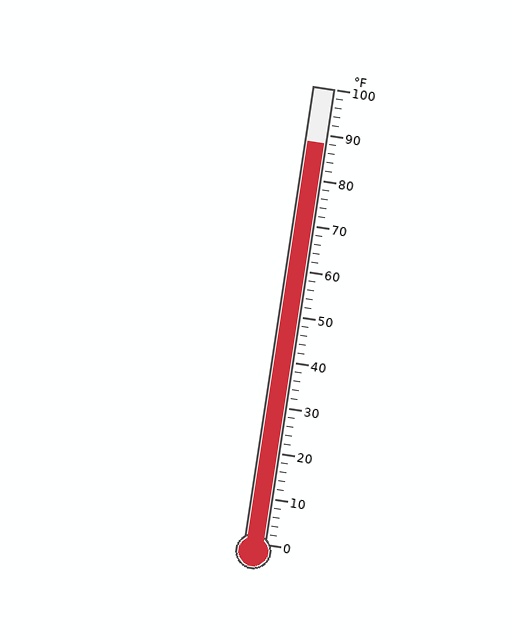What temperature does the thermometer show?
The thermometer shows approximately 88°F.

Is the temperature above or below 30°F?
The temperature is above 30°F.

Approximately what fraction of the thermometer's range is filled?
The thermometer is filled to approximately 90% of its range.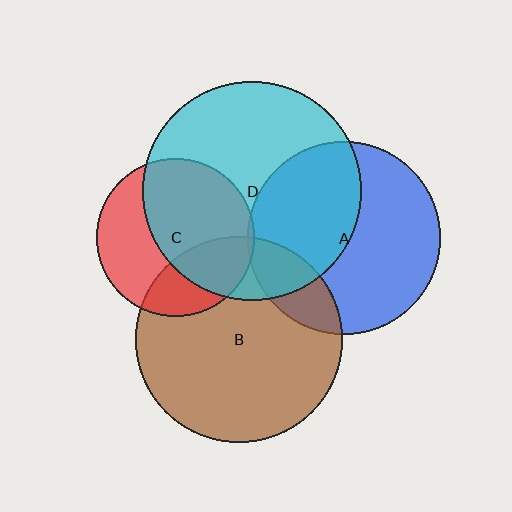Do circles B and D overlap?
Yes.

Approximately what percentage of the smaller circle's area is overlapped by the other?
Approximately 20%.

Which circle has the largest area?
Circle D (cyan).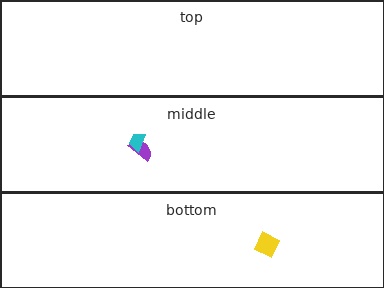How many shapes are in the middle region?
2.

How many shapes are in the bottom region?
1.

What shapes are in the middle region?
The purple semicircle, the cyan trapezoid.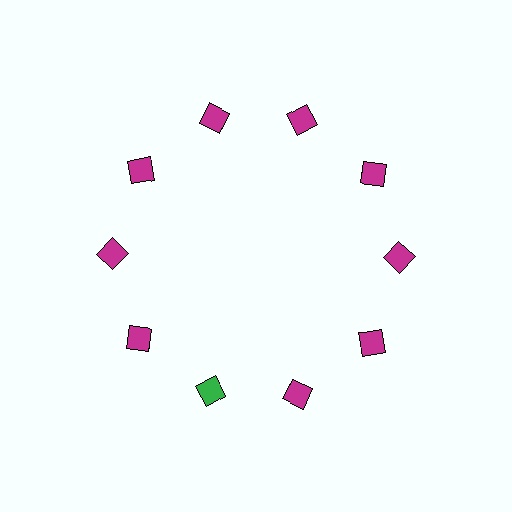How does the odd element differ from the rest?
It has a different color: green instead of magenta.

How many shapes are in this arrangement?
There are 10 shapes arranged in a ring pattern.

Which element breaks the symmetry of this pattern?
The green square at roughly the 7 o'clock position breaks the symmetry. All other shapes are magenta squares.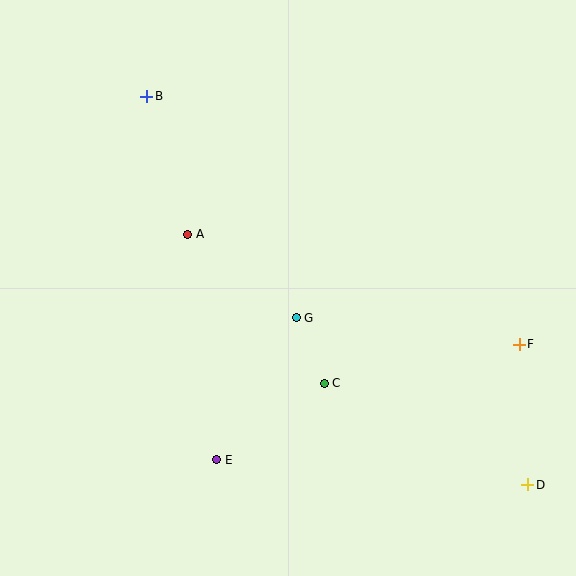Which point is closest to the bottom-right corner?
Point D is closest to the bottom-right corner.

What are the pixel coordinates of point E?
Point E is at (217, 460).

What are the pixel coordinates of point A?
Point A is at (188, 234).